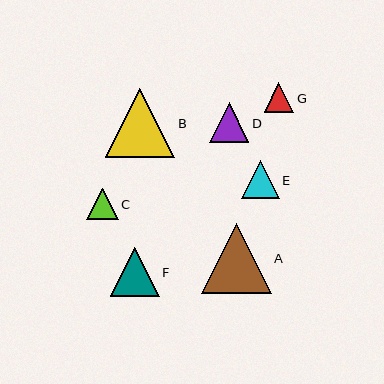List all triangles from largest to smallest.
From largest to smallest: A, B, F, D, E, C, G.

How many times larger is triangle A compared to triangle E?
Triangle A is approximately 1.8 times the size of triangle E.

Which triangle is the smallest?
Triangle G is the smallest with a size of approximately 30 pixels.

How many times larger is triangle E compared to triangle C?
Triangle E is approximately 1.2 times the size of triangle C.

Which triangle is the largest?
Triangle A is the largest with a size of approximately 70 pixels.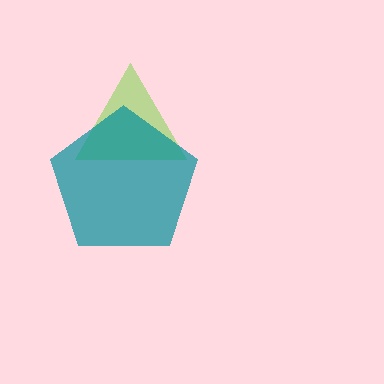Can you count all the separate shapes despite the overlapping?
Yes, there are 2 separate shapes.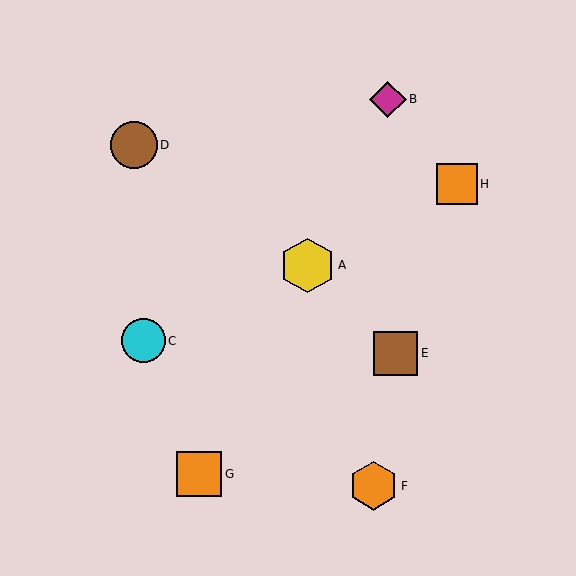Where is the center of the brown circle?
The center of the brown circle is at (134, 145).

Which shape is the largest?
The yellow hexagon (labeled A) is the largest.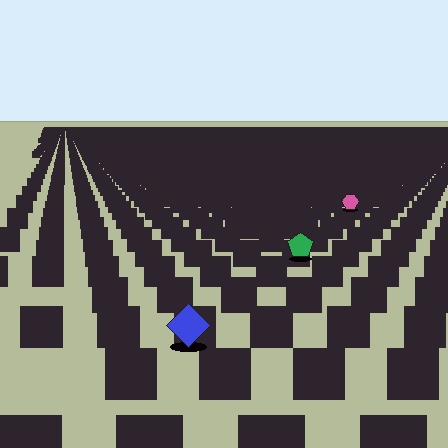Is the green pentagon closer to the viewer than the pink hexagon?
Yes. The green pentagon is closer — you can tell from the texture gradient: the ground texture is coarser near it.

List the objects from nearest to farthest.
From nearest to farthest: the blue diamond, the green pentagon, the pink hexagon.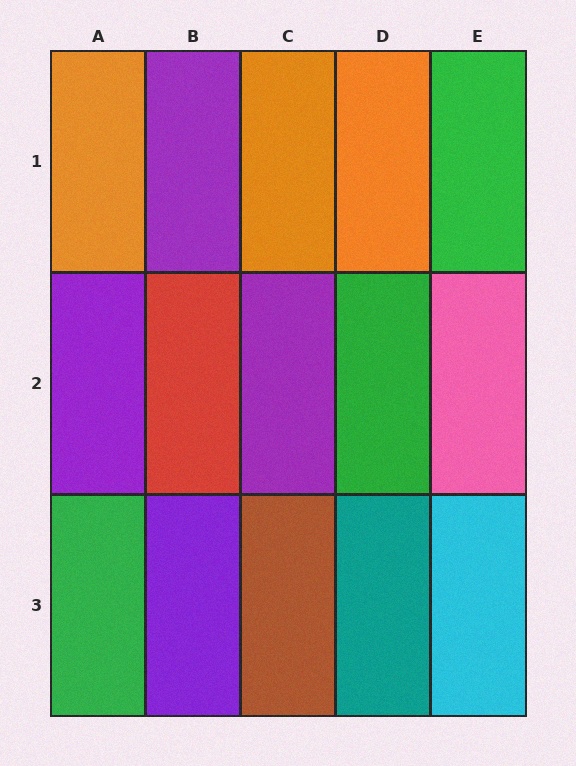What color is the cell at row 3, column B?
Purple.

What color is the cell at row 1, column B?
Purple.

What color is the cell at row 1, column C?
Orange.